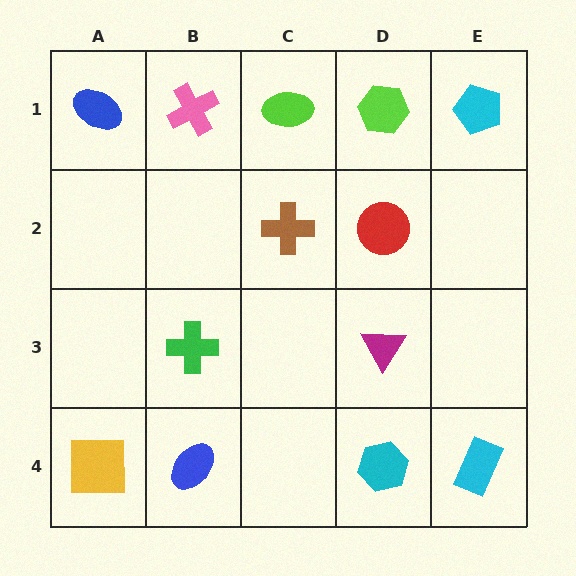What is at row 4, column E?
A cyan rectangle.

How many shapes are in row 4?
4 shapes.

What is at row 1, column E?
A cyan pentagon.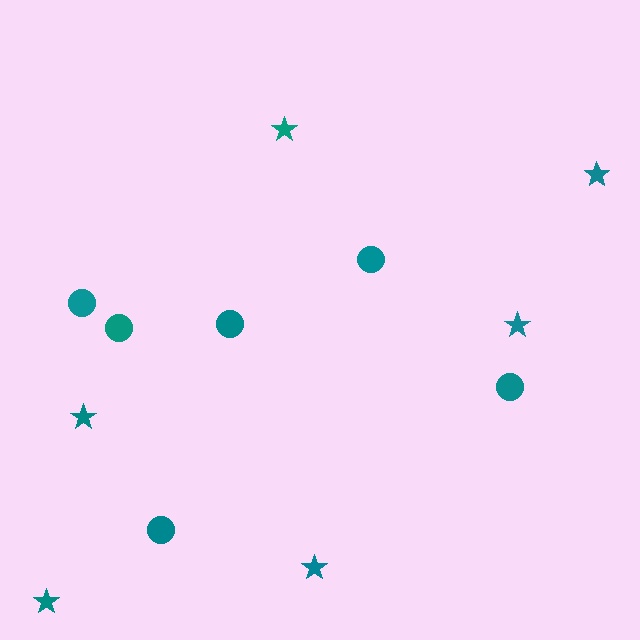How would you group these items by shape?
There are 2 groups: one group of circles (6) and one group of stars (6).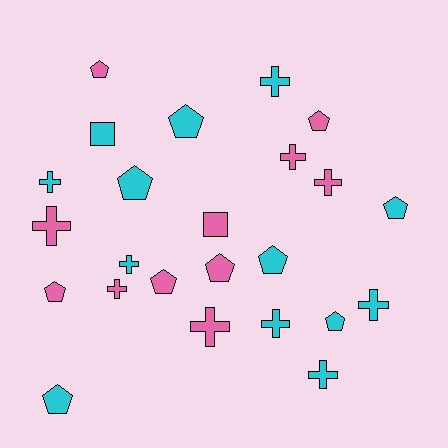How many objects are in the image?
There are 24 objects.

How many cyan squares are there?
There is 1 cyan square.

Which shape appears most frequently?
Pentagon, with 11 objects.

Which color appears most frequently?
Cyan, with 13 objects.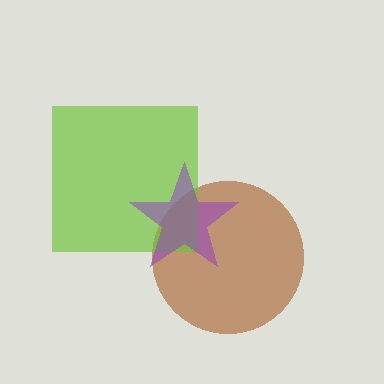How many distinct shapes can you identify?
There are 3 distinct shapes: a brown circle, a lime square, a purple star.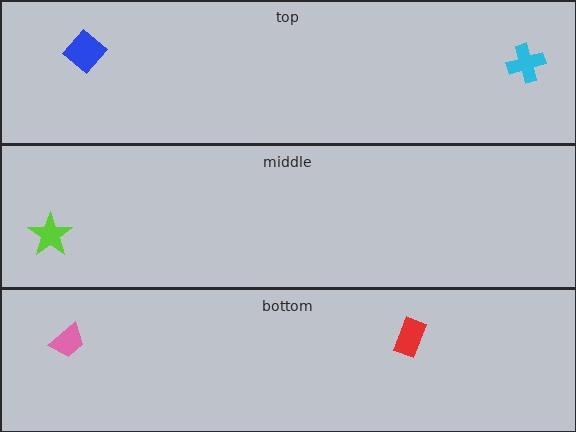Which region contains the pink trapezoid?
The bottom region.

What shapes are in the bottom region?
The red rectangle, the pink trapezoid.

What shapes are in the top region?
The blue diamond, the cyan cross.